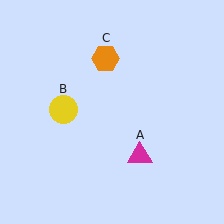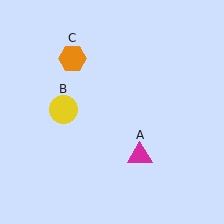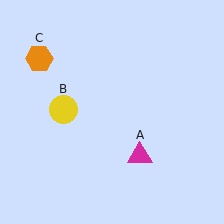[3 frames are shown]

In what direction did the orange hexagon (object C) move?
The orange hexagon (object C) moved left.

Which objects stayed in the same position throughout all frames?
Magenta triangle (object A) and yellow circle (object B) remained stationary.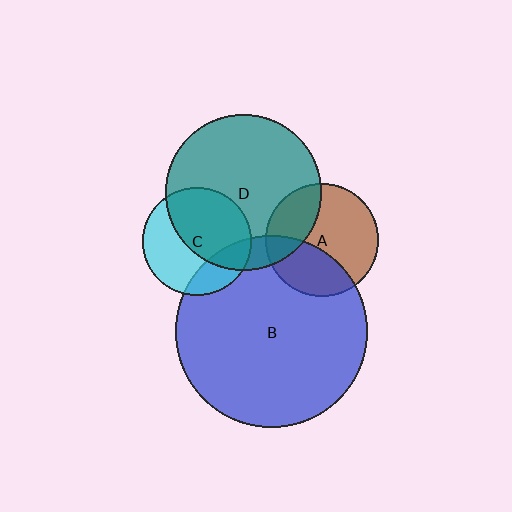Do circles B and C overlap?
Yes.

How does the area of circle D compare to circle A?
Approximately 1.9 times.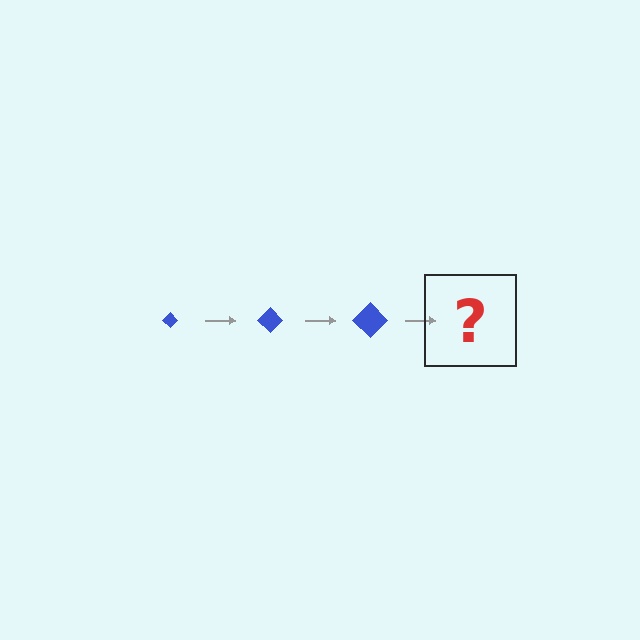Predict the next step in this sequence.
The next step is a blue diamond, larger than the previous one.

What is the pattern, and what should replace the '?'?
The pattern is that the diamond gets progressively larger each step. The '?' should be a blue diamond, larger than the previous one.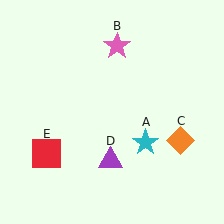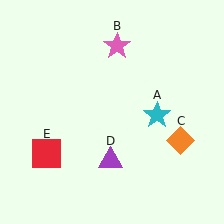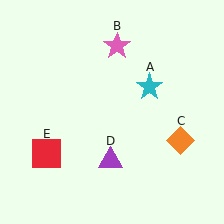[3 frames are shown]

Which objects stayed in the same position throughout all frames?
Pink star (object B) and orange diamond (object C) and purple triangle (object D) and red square (object E) remained stationary.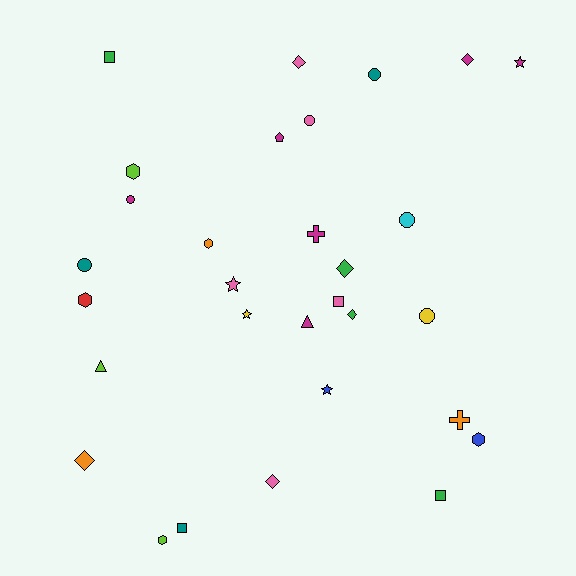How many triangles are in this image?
There are 2 triangles.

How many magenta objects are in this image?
There are 6 magenta objects.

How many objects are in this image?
There are 30 objects.